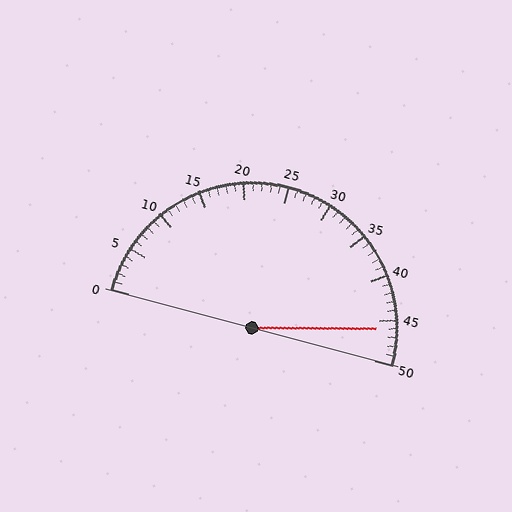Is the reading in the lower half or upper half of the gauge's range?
The reading is in the upper half of the range (0 to 50).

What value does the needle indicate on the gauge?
The needle indicates approximately 46.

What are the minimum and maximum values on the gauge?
The gauge ranges from 0 to 50.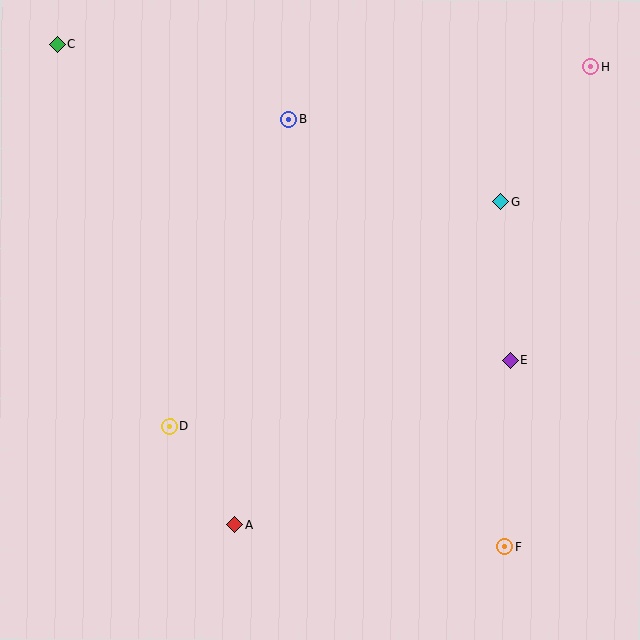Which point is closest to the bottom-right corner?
Point F is closest to the bottom-right corner.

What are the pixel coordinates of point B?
Point B is at (289, 119).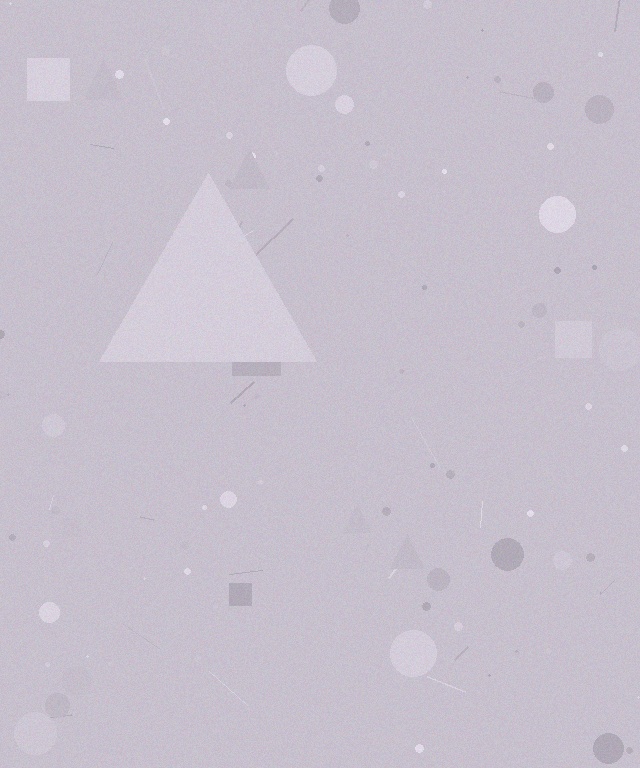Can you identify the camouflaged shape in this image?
The camouflaged shape is a triangle.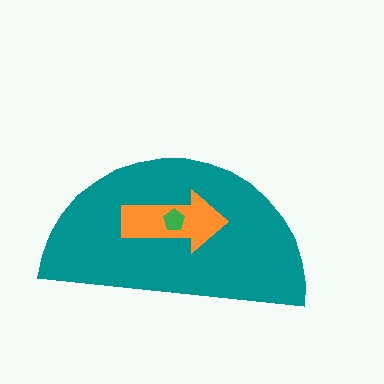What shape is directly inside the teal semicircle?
The orange arrow.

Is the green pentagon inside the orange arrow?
Yes.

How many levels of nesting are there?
3.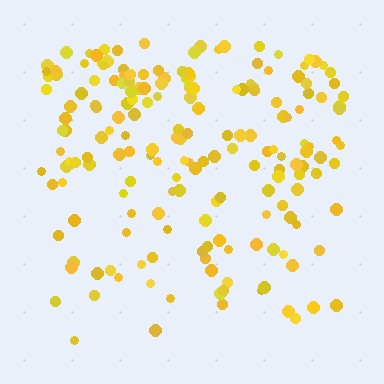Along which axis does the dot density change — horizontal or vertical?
Vertical.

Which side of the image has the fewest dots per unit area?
The bottom.